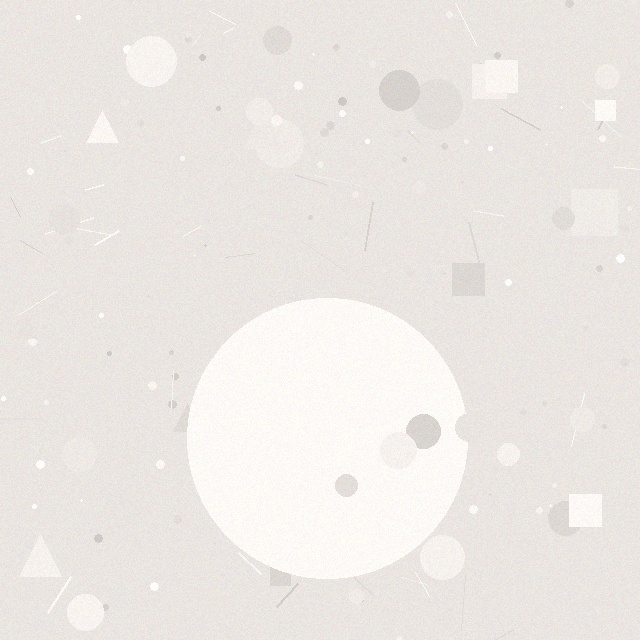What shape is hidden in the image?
A circle is hidden in the image.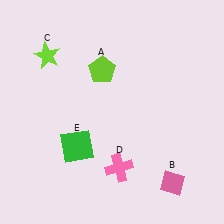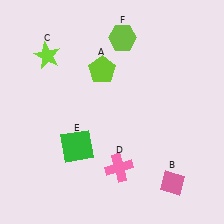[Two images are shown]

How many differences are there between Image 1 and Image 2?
There is 1 difference between the two images.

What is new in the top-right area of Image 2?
A lime hexagon (F) was added in the top-right area of Image 2.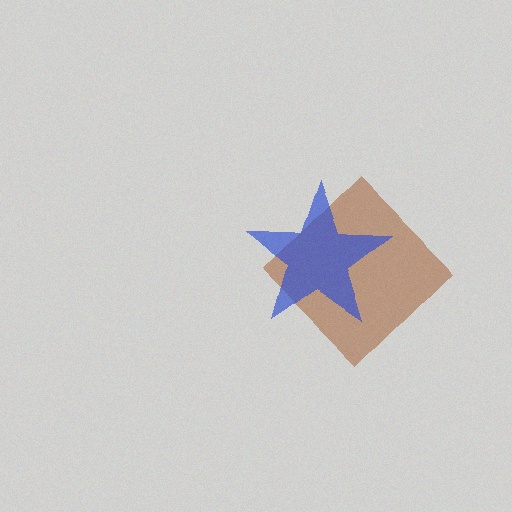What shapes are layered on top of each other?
The layered shapes are: a brown diamond, a blue star.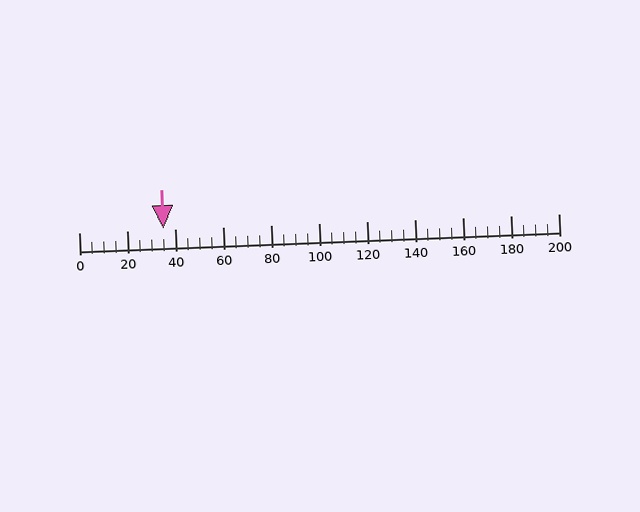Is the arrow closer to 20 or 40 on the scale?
The arrow is closer to 40.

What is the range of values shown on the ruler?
The ruler shows values from 0 to 200.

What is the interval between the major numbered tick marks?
The major tick marks are spaced 20 units apart.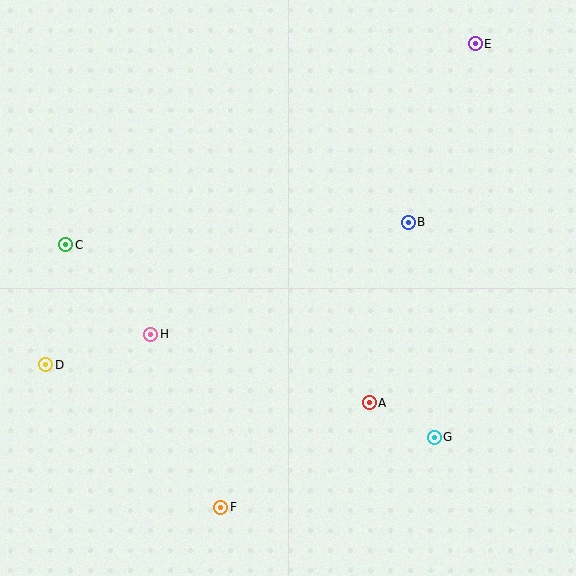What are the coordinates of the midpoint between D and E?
The midpoint between D and E is at (261, 204).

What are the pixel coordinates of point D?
Point D is at (46, 365).